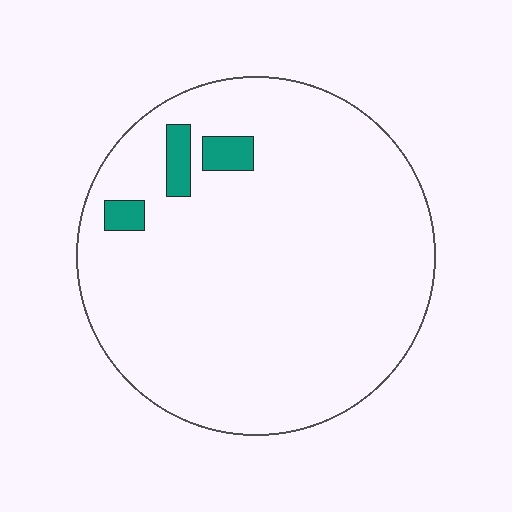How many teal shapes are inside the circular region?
3.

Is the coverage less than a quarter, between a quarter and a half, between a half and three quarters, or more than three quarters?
Less than a quarter.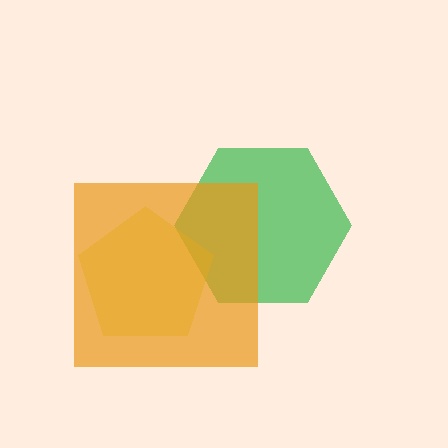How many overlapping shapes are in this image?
There are 3 overlapping shapes in the image.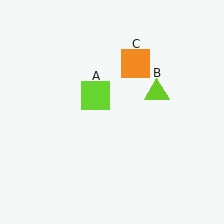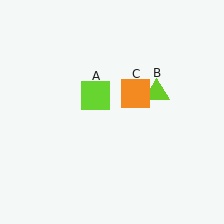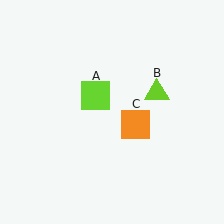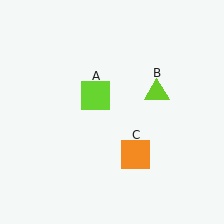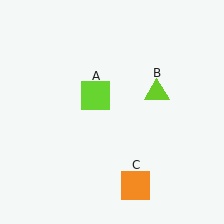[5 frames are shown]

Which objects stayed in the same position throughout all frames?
Lime square (object A) and lime triangle (object B) remained stationary.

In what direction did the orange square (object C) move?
The orange square (object C) moved down.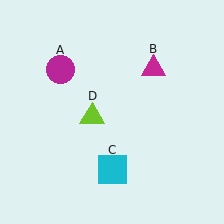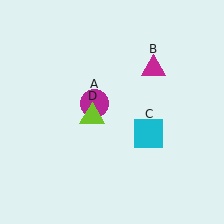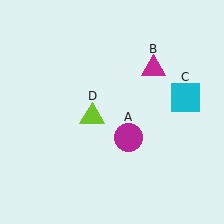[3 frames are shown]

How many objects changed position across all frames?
2 objects changed position: magenta circle (object A), cyan square (object C).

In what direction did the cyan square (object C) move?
The cyan square (object C) moved up and to the right.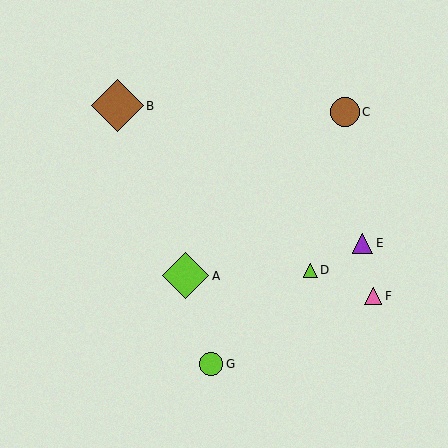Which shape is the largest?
The brown diamond (labeled B) is the largest.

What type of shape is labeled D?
Shape D is a lime triangle.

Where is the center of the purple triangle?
The center of the purple triangle is at (363, 243).